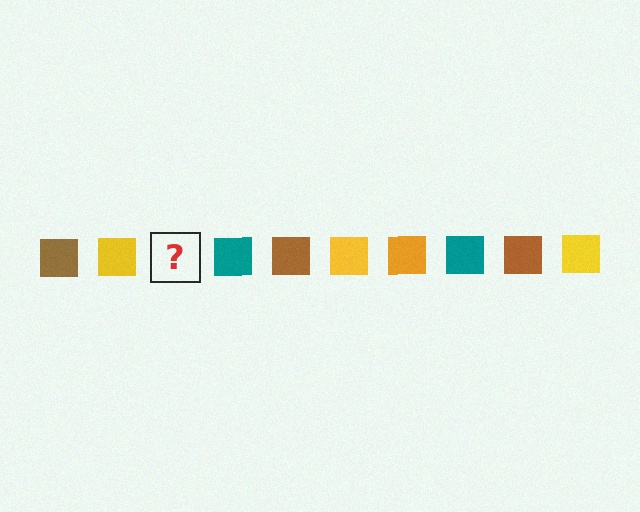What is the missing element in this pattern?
The missing element is an orange square.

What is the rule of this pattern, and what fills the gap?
The rule is that the pattern cycles through brown, yellow, orange, teal squares. The gap should be filled with an orange square.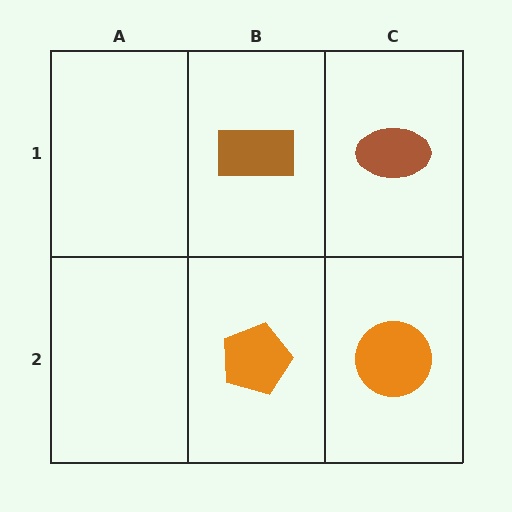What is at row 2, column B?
An orange pentagon.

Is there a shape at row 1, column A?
No, that cell is empty.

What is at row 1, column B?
A brown rectangle.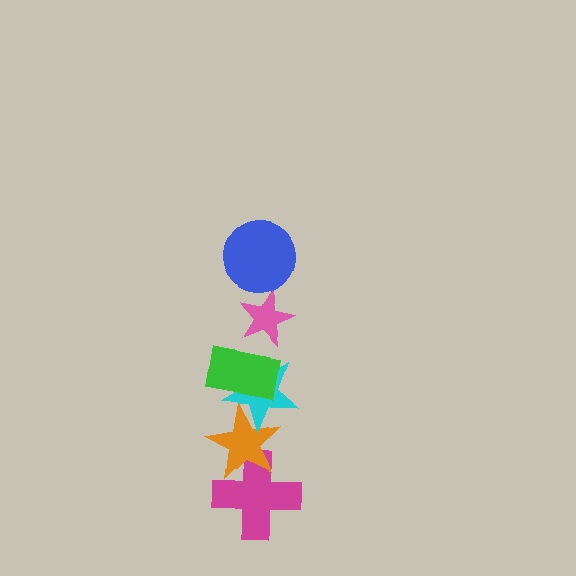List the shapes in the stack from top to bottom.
From top to bottom: the blue circle, the pink star, the green rectangle, the cyan star, the orange star, the magenta cross.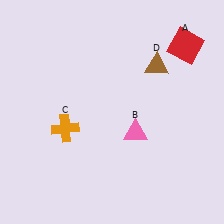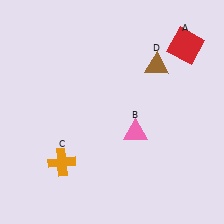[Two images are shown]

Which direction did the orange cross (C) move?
The orange cross (C) moved down.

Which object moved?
The orange cross (C) moved down.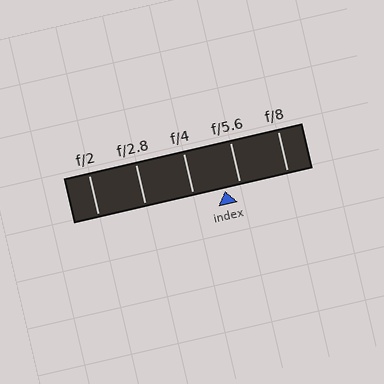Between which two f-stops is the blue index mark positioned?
The index mark is between f/4 and f/5.6.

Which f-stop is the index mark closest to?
The index mark is closest to f/5.6.